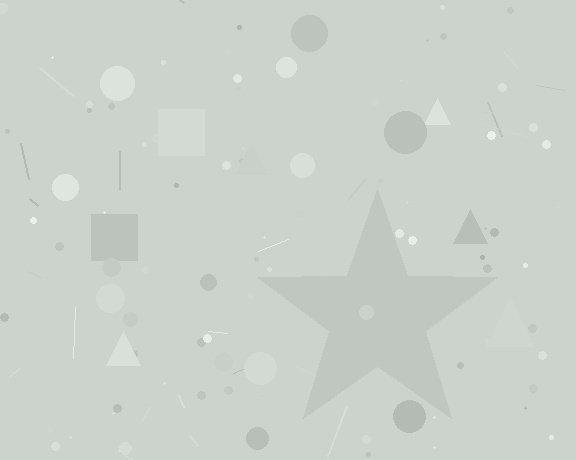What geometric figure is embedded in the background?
A star is embedded in the background.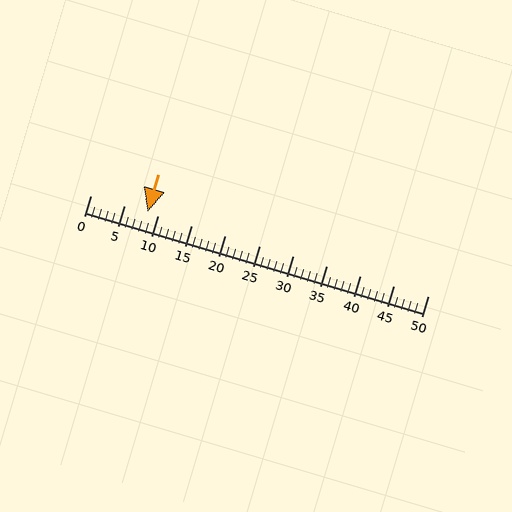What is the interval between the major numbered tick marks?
The major tick marks are spaced 5 units apart.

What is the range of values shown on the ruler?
The ruler shows values from 0 to 50.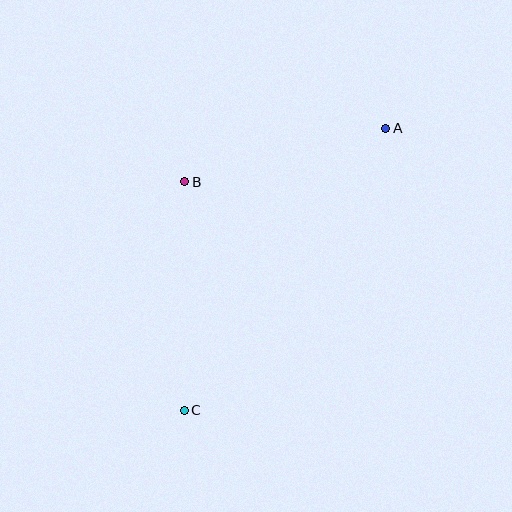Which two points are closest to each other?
Points A and B are closest to each other.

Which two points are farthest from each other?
Points A and C are farthest from each other.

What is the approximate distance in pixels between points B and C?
The distance between B and C is approximately 228 pixels.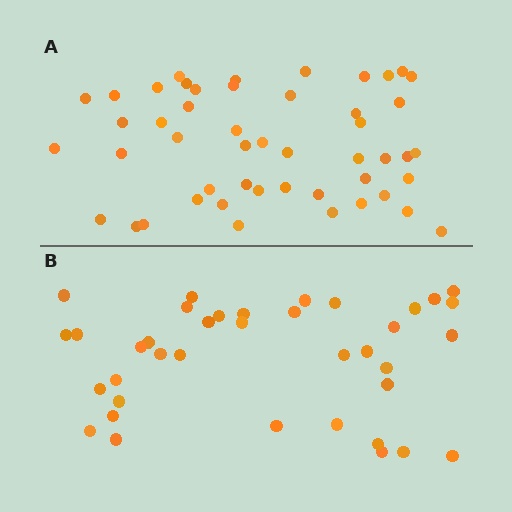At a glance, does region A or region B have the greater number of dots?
Region A (the top region) has more dots.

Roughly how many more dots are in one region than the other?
Region A has roughly 12 or so more dots than region B.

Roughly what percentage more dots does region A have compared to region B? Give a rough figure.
About 30% more.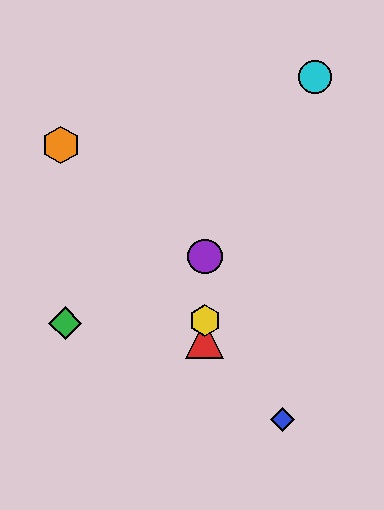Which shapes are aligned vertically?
The red triangle, the yellow hexagon, the purple circle are aligned vertically.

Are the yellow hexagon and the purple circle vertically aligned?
Yes, both are at x≈205.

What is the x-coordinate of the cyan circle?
The cyan circle is at x≈315.